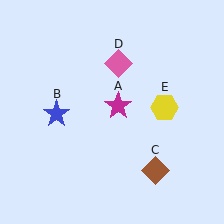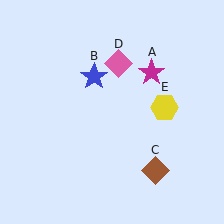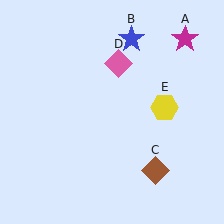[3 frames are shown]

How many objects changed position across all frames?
2 objects changed position: magenta star (object A), blue star (object B).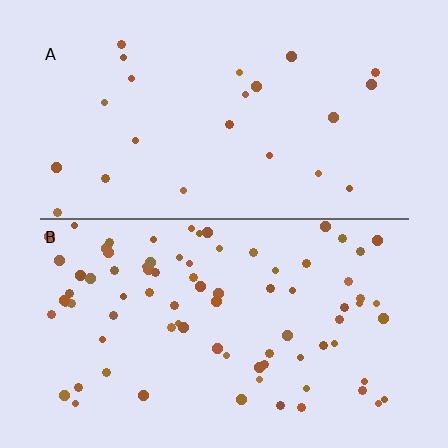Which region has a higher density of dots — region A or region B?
B (the bottom).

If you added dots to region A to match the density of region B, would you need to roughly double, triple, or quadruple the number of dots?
Approximately quadruple.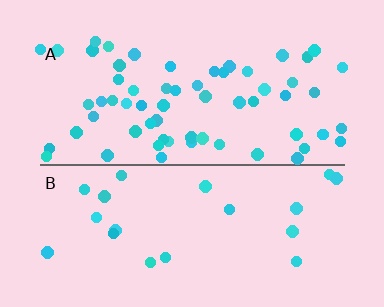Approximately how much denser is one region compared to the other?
Approximately 3.0× — region A over region B.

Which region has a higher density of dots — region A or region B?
A (the top).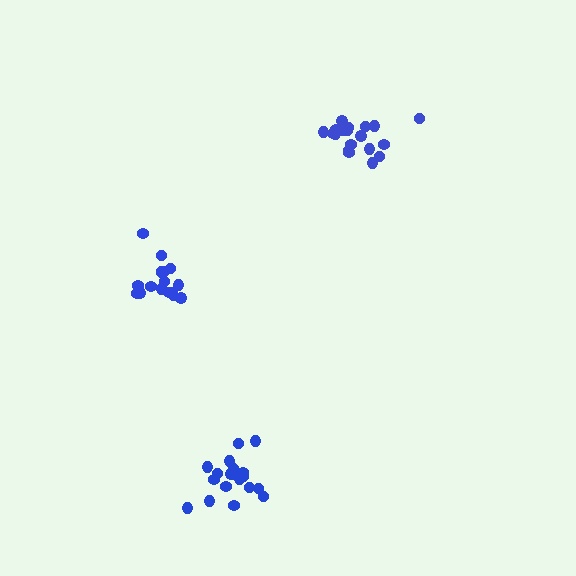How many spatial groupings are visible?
There are 3 spatial groupings.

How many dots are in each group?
Group 1: 20 dots, Group 2: 17 dots, Group 3: 20 dots (57 total).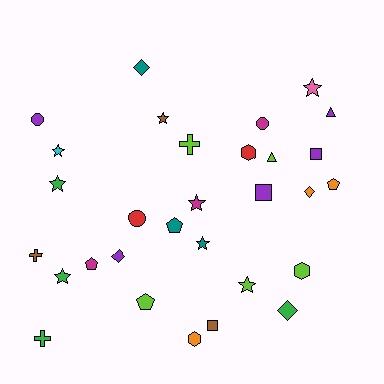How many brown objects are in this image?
There are 3 brown objects.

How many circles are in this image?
There are 3 circles.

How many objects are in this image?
There are 30 objects.